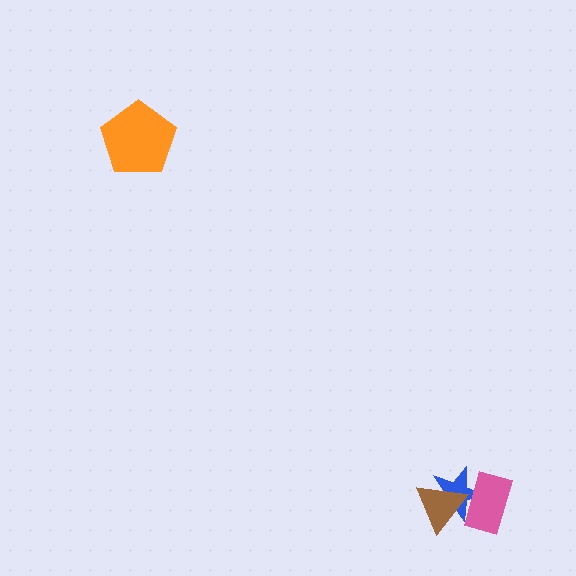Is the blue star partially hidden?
Yes, it is partially covered by another shape.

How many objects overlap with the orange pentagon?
0 objects overlap with the orange pentagon.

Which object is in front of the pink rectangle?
The brown triangle is in front of the pink rectangle.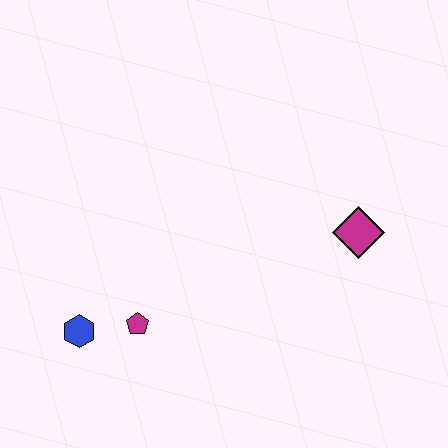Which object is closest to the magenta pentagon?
The blue hexagon is closest to the magenta pentagon.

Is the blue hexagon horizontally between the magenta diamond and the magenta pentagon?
No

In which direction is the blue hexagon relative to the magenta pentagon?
The blue hexagon is to the left of the magenta pentagon.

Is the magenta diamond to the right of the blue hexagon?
Yes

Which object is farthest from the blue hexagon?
The magenta diamond is farthest from the blue hexagon.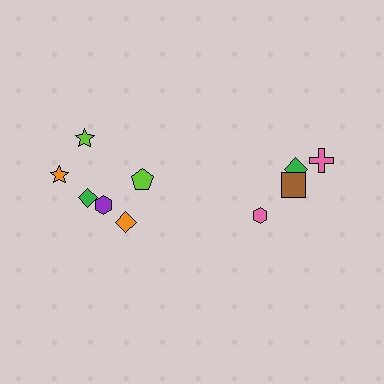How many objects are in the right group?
There are 4 objects.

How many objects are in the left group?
There are 6 objects.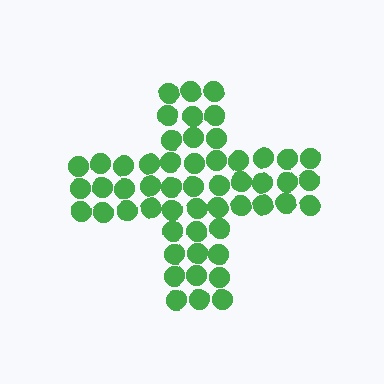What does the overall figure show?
The overall figure shows a cross.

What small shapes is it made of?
It is made of small circles.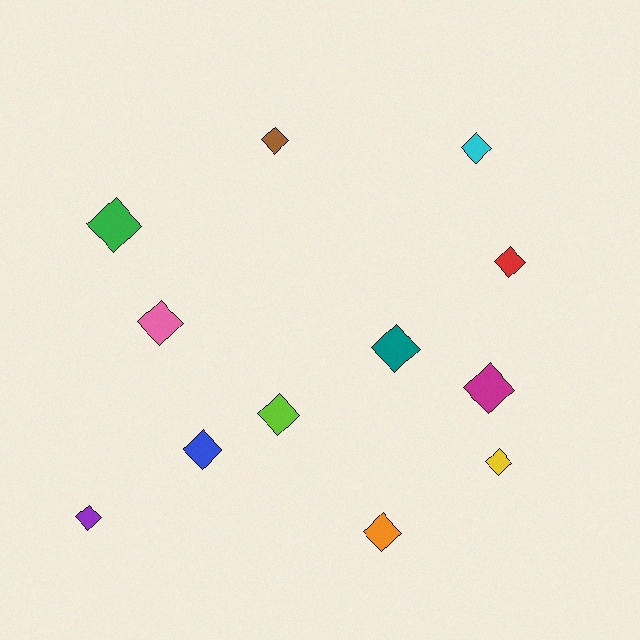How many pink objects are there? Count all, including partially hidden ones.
There is 1 pink object.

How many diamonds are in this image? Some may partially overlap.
There are 12 diamonds.